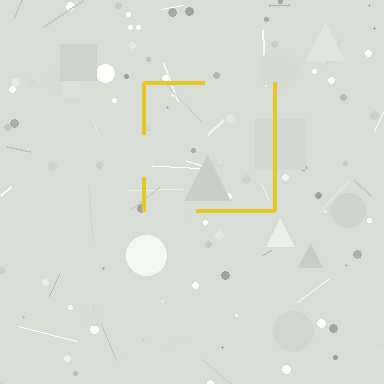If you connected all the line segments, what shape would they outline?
They would outline a square.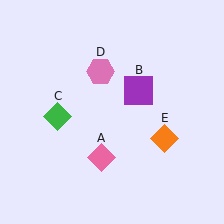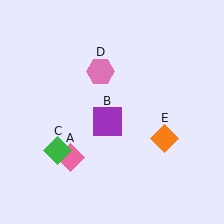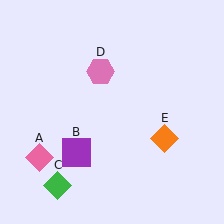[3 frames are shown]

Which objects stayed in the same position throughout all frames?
Pink hexagon (object D) and orange diamond (object E) remained stationary.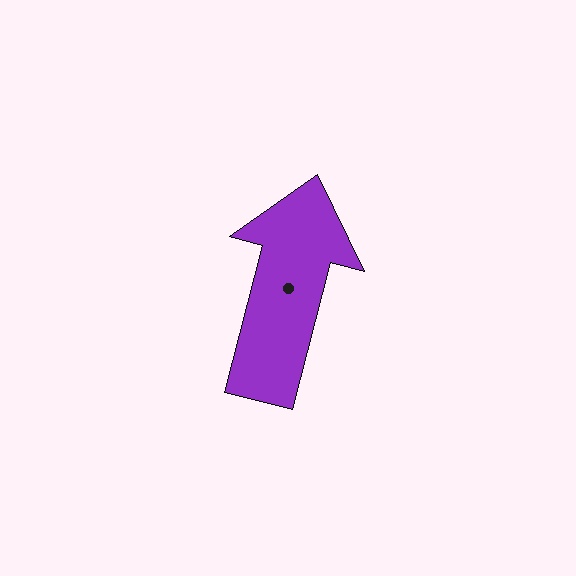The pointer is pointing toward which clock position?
Roughly 12 o'clock.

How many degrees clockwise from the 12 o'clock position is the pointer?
Approximately 15 degrees.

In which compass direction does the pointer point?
North.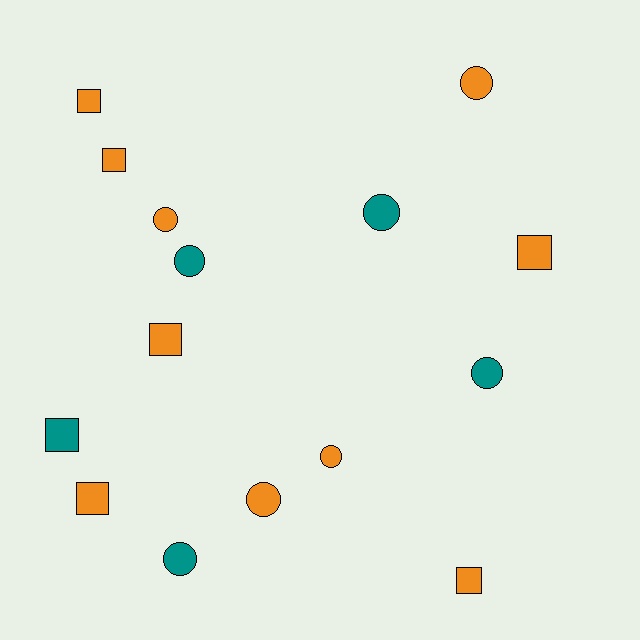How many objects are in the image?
There are 15 objects.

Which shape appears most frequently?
Circle, with 8 objects.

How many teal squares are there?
There is 1 teal square.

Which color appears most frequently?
Orange, with 10 objects.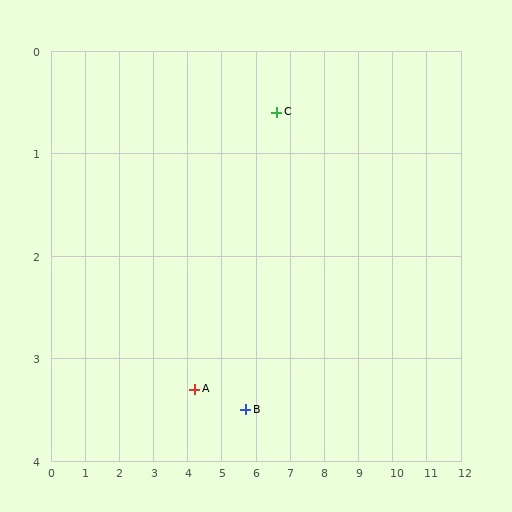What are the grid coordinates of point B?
Point B is at approximately (5.7, 3.5).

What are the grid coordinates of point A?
Point A is at approximately (4.2, 3.3).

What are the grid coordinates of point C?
Point C is at approximately (6.6, 0.6).